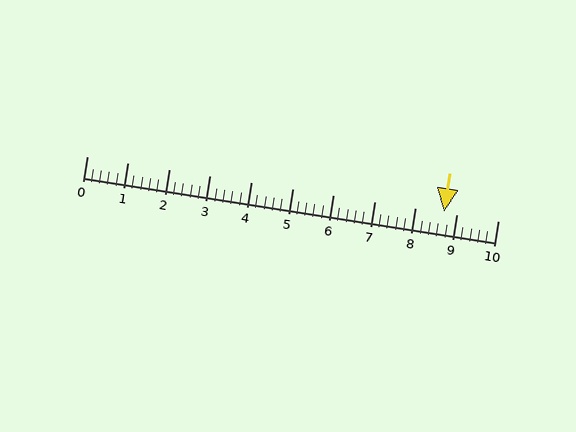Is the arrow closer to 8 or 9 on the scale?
The arrow is closer to 9.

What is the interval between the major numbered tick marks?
The major tick marks are spaced 1 units apart.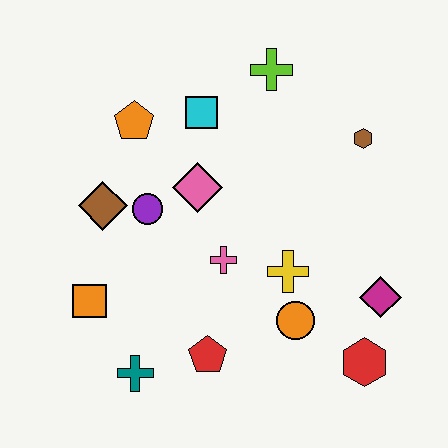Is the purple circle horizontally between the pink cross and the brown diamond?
Yes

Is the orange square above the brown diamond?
No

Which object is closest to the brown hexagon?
The lime cross is closest to the brown hexagon.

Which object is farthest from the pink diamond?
The red hexagon is farthest from the pink diamond.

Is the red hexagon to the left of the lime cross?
No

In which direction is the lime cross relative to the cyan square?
The lime cross is to the right of the cyan square.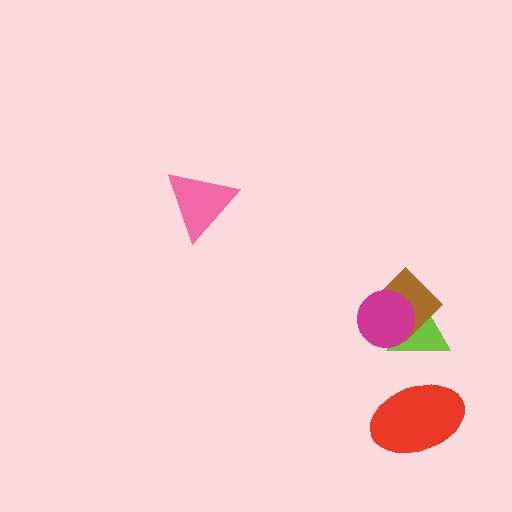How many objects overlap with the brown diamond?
2 objects overlap with the brown diamond.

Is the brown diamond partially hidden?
Yes, it is partially covered by another shape.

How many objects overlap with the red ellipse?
0 objects overlap with the red ellipse.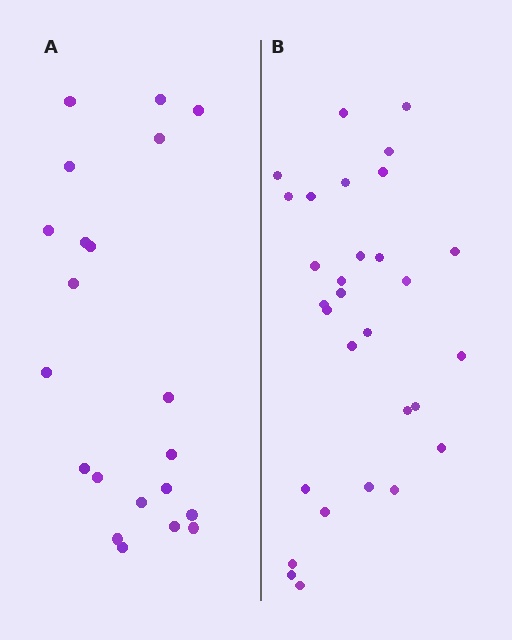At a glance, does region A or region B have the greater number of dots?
Region B (the right region) has more dots.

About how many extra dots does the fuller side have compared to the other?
Region B has roughly 8 or so more dots than region A.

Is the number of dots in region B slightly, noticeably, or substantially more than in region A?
Region B has noticeably more, but not dramatically so. The ratio is roughly 1.4 to 1.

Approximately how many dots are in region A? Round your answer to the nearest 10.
About 20 dots. (The exact count is 21, which rounds to 20.)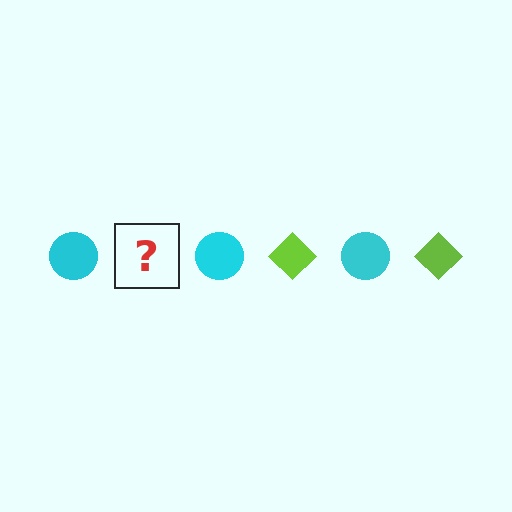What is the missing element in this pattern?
The missing element is a lime diamond.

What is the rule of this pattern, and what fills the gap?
The rule is that the pattern alternates between cyan circle and lime diamond. The gap should be filled with a lime diamond.